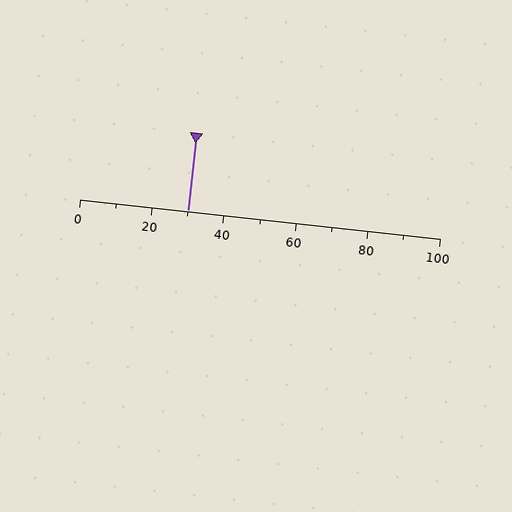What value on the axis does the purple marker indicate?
The marker indicates approximately 30.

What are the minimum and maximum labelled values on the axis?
The axis runs from 0 to 100.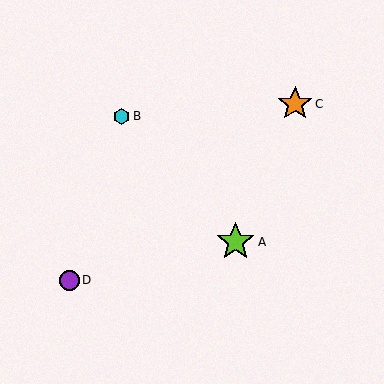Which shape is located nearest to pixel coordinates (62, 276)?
The purple circle (labeled D) at (70, 280) is nearest to that location.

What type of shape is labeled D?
Shape D is a purple circle.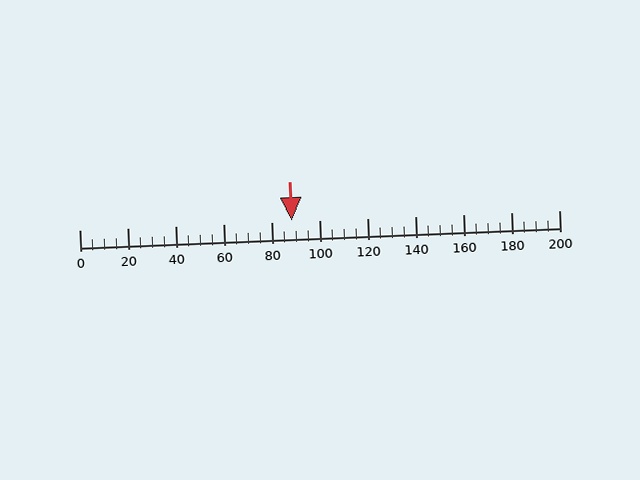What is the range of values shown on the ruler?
The ruler shows values from 0 to 200.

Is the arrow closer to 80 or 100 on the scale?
The arrow is closer to 80.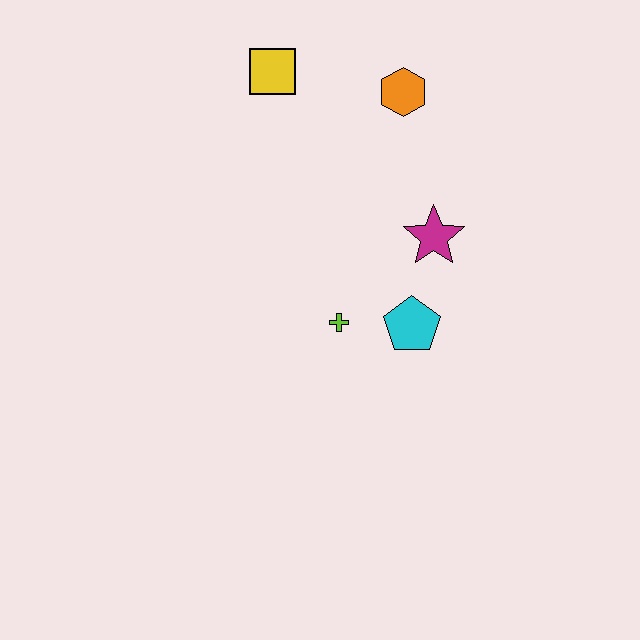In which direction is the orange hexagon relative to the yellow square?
The orange hexagon is to the right of the yellow square.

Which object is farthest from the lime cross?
The yellow square is farthest from the lime cross.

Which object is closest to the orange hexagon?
The yellow square is closest to the orange hexagon.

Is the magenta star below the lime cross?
No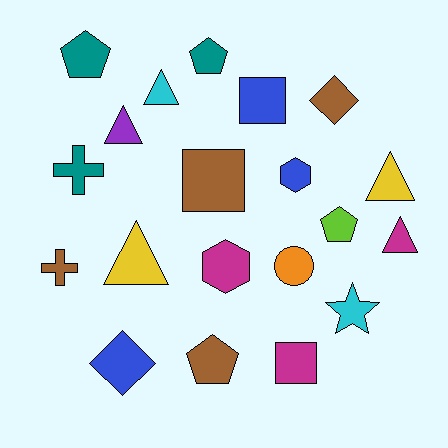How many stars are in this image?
There is 1 star.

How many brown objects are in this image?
There are 4 brown objects.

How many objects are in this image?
There are 20 objects.